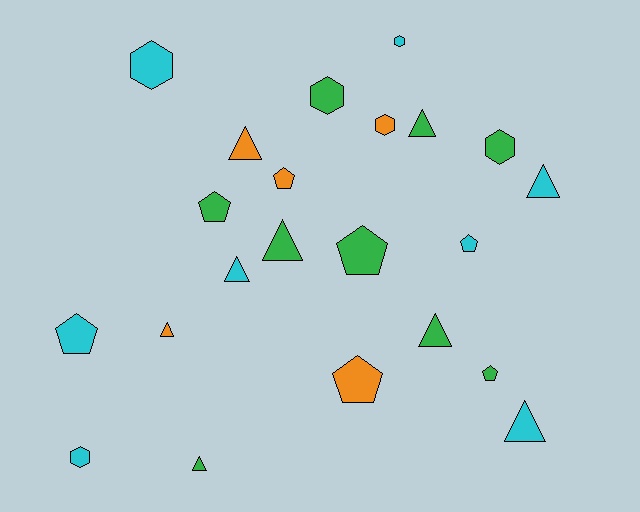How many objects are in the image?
There are 22 objects.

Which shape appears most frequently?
Triangle, with 9 objects.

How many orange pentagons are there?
There are 2 orange pentagons.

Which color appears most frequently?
Green, with 9 objects.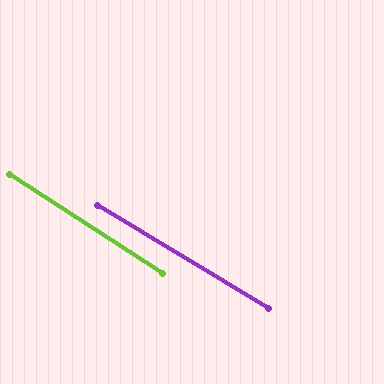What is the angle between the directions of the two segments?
Approximately 2 degrees.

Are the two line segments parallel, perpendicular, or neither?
Parallel — their directions differ by only 2.0°.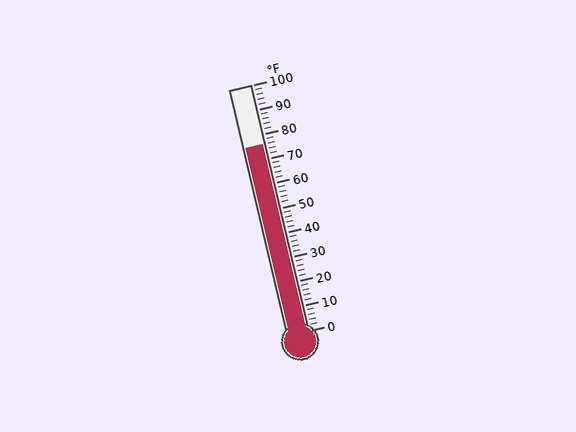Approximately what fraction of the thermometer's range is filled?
The thermometer is filled to approximately 75% of its range.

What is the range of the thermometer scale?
The thermometer scale ranges from 0°F to 100°F.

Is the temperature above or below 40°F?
The temperature is above 40°F.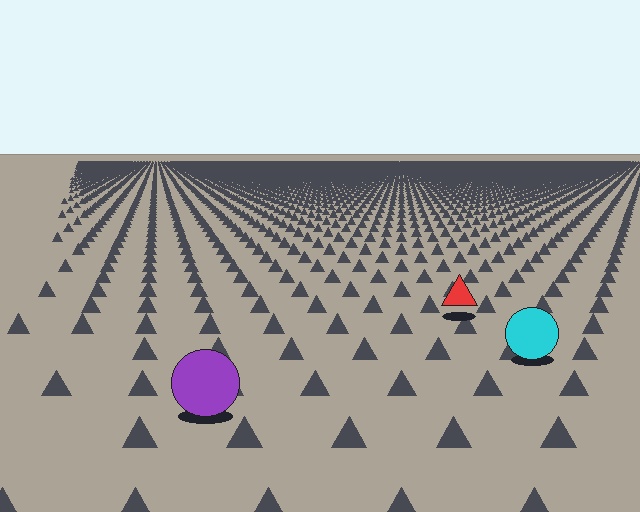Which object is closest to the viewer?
The purple circle is closest. The texture marks near it are larger and more spread out.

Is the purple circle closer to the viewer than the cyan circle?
Yes. The purple circle is closer — you can tell from the texture gradient: the ground texture is coarser near it.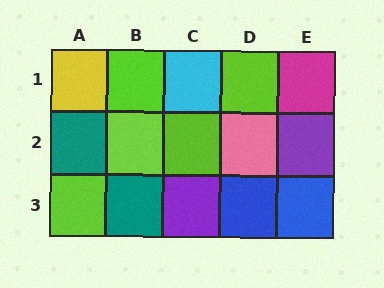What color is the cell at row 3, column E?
Blue.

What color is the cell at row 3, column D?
Blue.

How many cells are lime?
5 cells are lime.